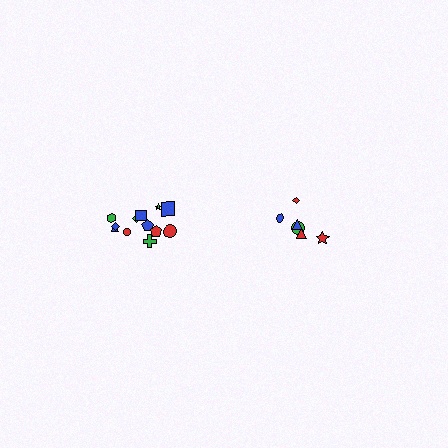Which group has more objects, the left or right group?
The left group.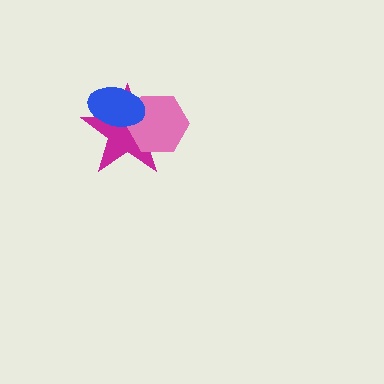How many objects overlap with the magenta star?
2 objects overlap with the magenta star.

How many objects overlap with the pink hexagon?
2 objects overlap with the pink hexagon.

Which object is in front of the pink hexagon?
The blue ellipse is in front of the pink hexagon.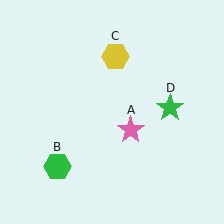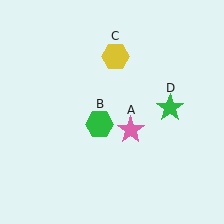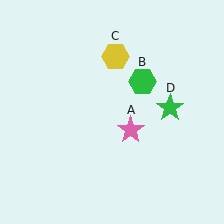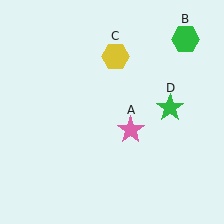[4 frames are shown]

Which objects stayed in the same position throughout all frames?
Pink star (object A) and yellow hexagon (object C) and green star (object D) remained stationary.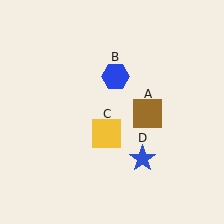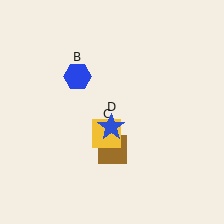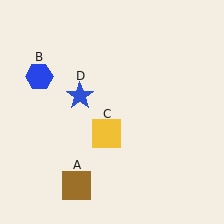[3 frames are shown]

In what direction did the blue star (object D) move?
The blue star (object D) moved up and to the left.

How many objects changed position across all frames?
3 objects changed position: brown square (object A), blue hexagon (object B), blue star (object D).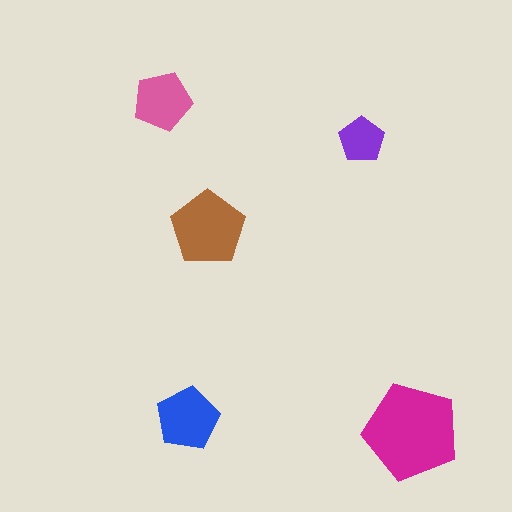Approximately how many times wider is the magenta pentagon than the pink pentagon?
About 1.5 times wider.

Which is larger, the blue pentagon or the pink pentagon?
The blue one.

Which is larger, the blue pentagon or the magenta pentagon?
The magenta one.